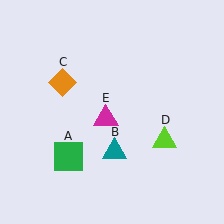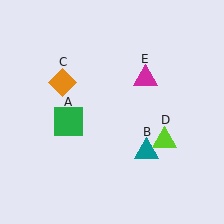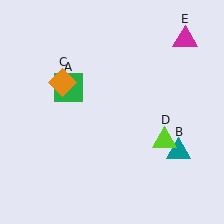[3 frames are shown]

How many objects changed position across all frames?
3 objects changed position: green square (object A), teal triangle (object B), magenta triangle (object E).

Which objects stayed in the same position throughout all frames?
Orange diamond (object C) and lime triangle (object D) remained stationary.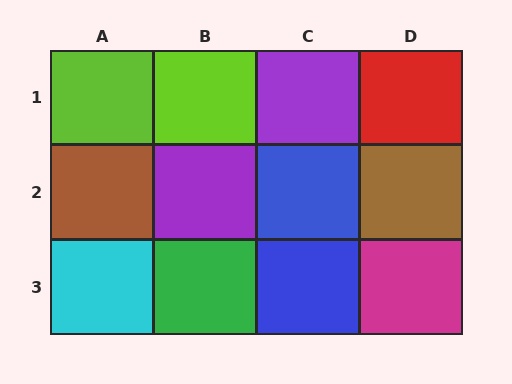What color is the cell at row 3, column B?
Green.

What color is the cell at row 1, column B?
Lime.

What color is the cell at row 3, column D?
Magenta.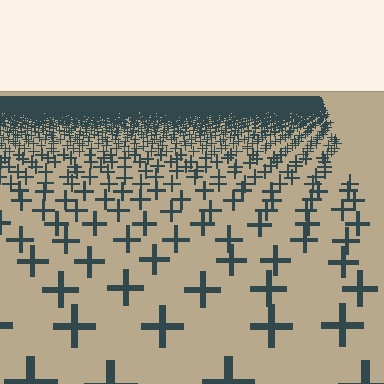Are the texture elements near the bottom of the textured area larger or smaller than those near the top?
Larger. Near the bottom, elements are closer to the viewer and appear at a bigger on-screen size.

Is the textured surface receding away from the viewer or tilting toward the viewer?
The surface is receding away from the viewer. Texture elements get smaller and denser toward the top.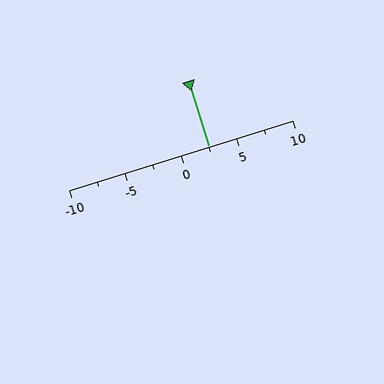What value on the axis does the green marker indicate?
The marker indicates approximately 2.5.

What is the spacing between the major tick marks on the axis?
The major ticks are spaced 5 apart.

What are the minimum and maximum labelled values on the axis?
The axis runs from -10 to 10.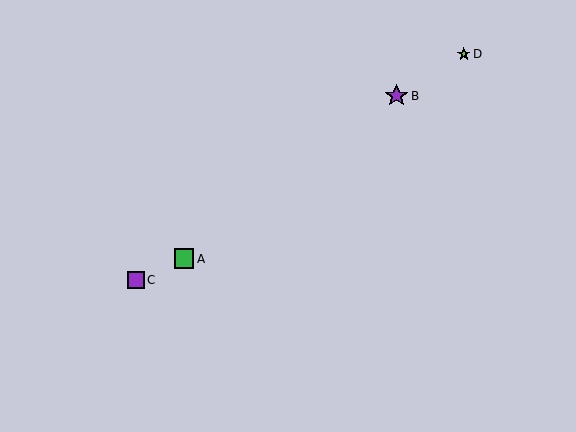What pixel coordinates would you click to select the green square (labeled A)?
Click at (184, 259) to select the green square A.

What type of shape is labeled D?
Shape D is a lime star.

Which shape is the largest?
The purple star (labeled B) is the largest.